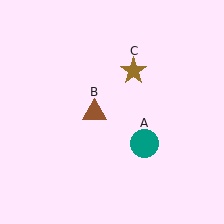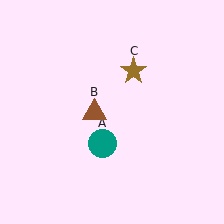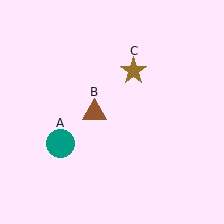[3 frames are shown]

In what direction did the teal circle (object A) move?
The teal circle (object A) moved left.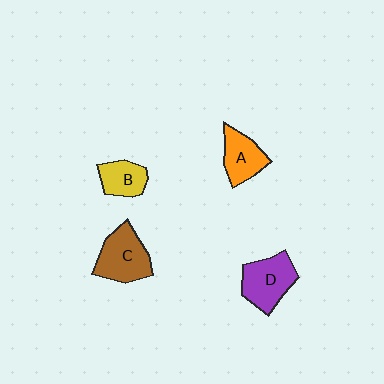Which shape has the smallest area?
Shape B (yellow).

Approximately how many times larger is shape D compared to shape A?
Approximately 1.3 times.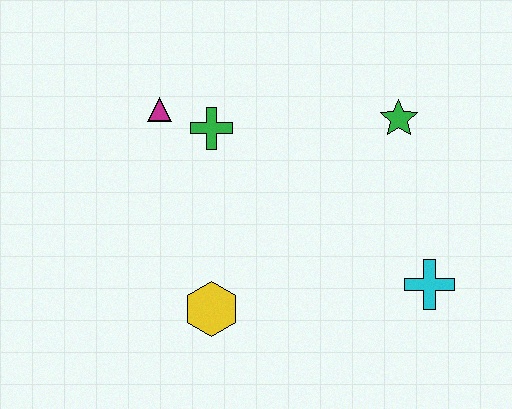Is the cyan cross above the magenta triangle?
No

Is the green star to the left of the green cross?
No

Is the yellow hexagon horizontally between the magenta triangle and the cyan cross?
Yes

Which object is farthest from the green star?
The yellow hexagon is farthest from the green star.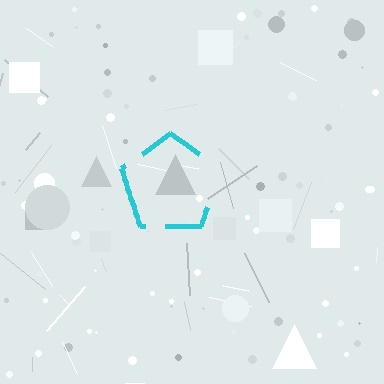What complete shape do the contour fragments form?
The contour fragments form a pentagon.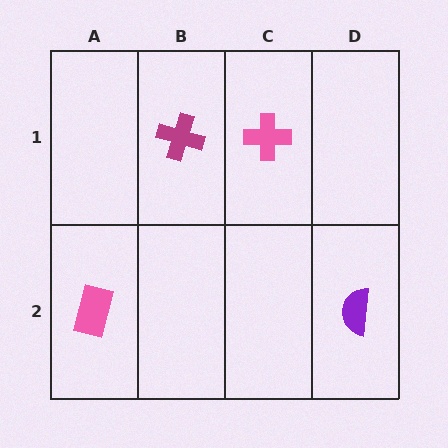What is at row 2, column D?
A purple semicircle.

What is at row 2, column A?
A pink rectangle.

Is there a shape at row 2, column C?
No, that cell is empty.